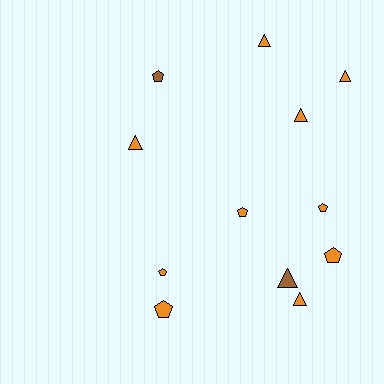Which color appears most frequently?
Orange, with 10 objects.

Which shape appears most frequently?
Triangle, with 6 objects.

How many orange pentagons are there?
There are 5 orange pentagons.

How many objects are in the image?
There are 12 objects.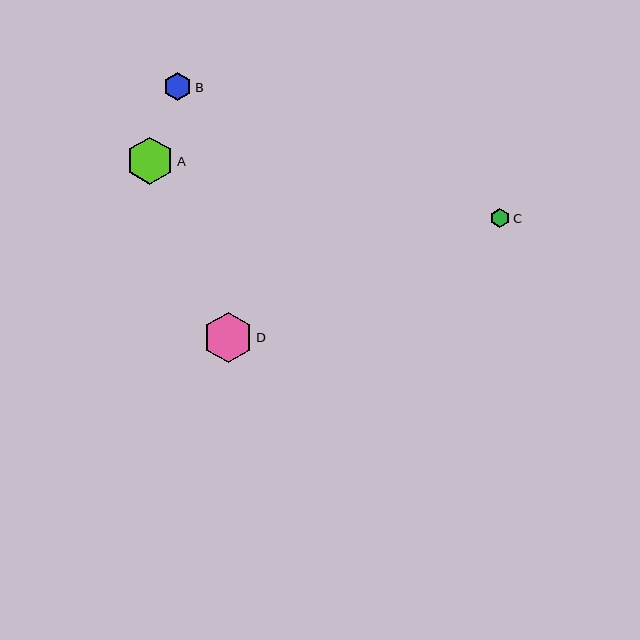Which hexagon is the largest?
Hexagon D is the largest with a size of approximately 50 pixels.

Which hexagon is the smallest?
Hexagon C is the smallest with a size of approximately 20 pixels.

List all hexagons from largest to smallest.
From largest to smallest: D, A, B, C.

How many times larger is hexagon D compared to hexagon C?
Hexagon D is approximately 2.6 times the size of hexagon C.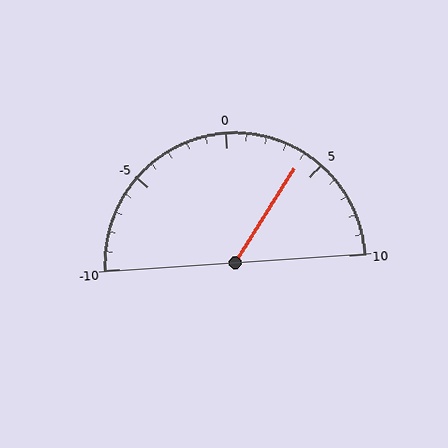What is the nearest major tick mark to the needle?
The nearest major tick mark is 5.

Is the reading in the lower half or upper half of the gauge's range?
The reading is in the upper half of the range (-10 to 10).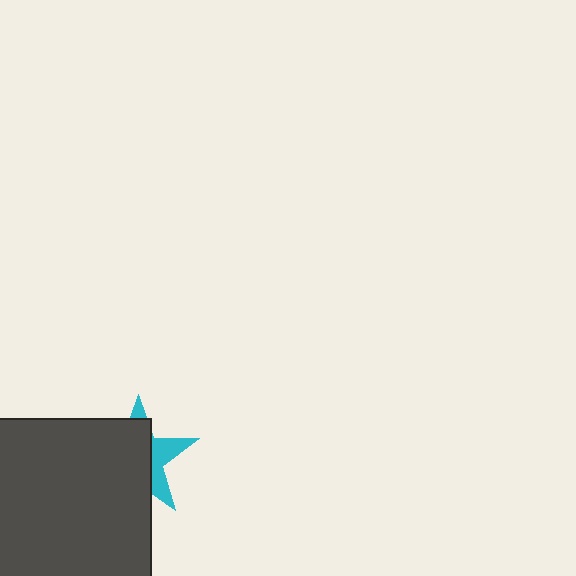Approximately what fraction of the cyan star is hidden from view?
Roughly 66% of the cyan star is hidden behind the dark gray square.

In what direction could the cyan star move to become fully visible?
The cyan star could move right. That would shift it out from behind the dark gray square entirely.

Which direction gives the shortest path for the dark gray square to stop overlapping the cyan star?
Moving left gives the shortest separation.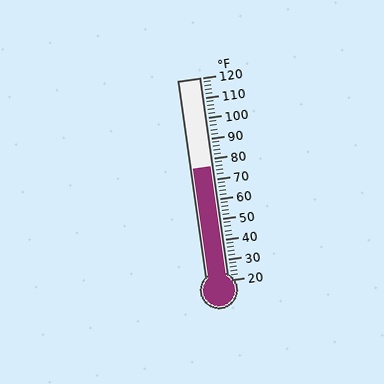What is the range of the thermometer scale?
The thermometer scale ranges from 20°F to 120°F.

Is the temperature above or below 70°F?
The temperature is above 70°F.